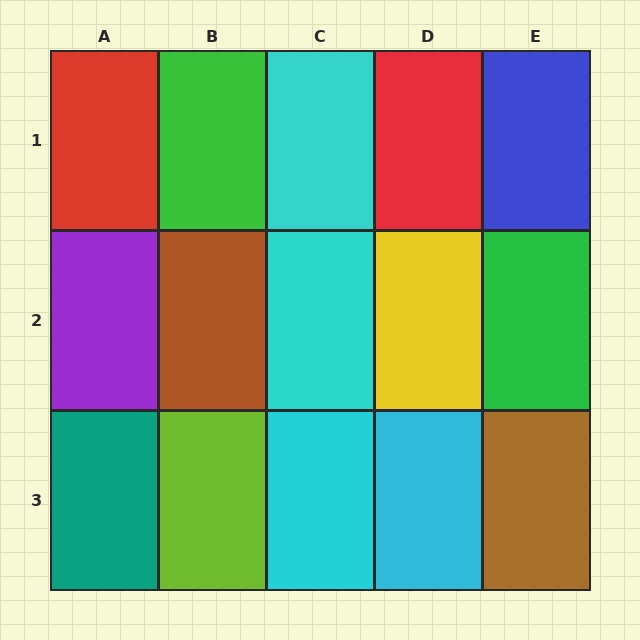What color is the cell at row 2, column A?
Purple.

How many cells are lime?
1 cell is lime.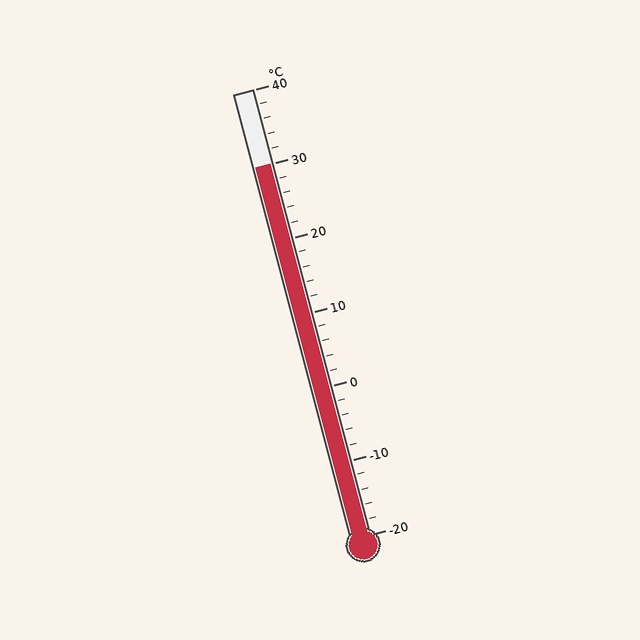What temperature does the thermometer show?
The thermometer shows approximately 30°C.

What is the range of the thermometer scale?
The thermometer scale ranges from -20°C to 40°C.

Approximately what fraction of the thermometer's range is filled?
The thermometer is filled to approximately 85% of its range.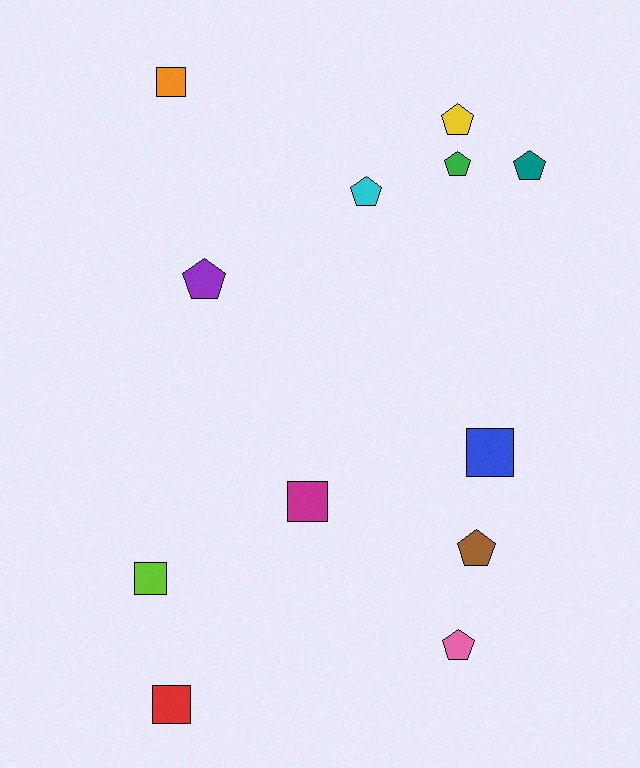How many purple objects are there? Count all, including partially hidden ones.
There is 1 purple object.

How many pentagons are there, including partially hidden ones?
There are 7 pentagons.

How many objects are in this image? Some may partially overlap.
There are 12 objects.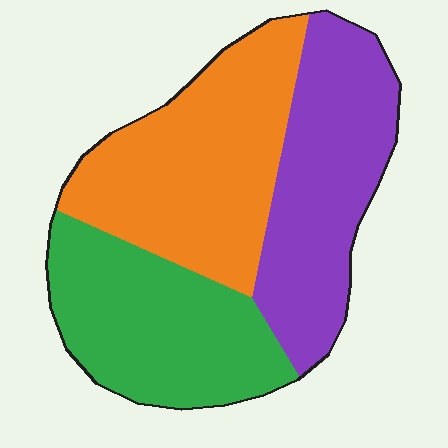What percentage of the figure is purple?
Purple takes up between a quarter and a half of the figure.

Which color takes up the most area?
Orange, at roughly 35%.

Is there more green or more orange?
Orange.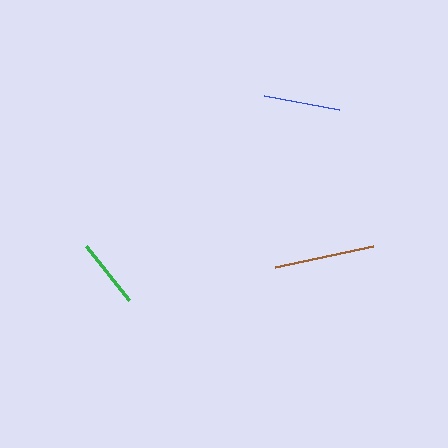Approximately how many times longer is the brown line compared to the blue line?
The brown line is approximately 1.3 times the length of the blue line.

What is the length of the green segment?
The green segment is approximately 69 pixels long.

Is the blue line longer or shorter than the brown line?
The brown line is longer than the blue line.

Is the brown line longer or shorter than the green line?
The brown line is longer than the green line.